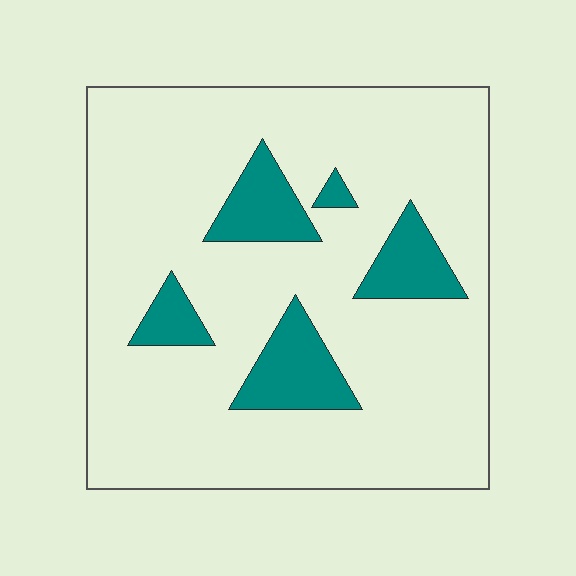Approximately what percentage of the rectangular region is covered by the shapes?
Approximately 15%.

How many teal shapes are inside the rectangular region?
5.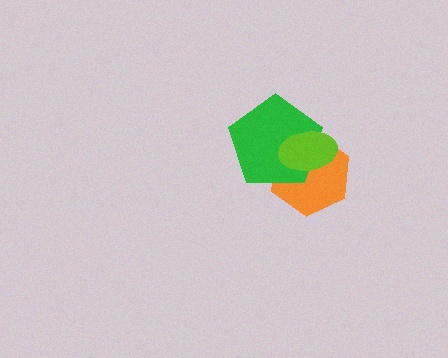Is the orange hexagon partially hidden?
Yes, it is partially covered by another shape.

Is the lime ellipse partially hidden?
No, no other shape covers it.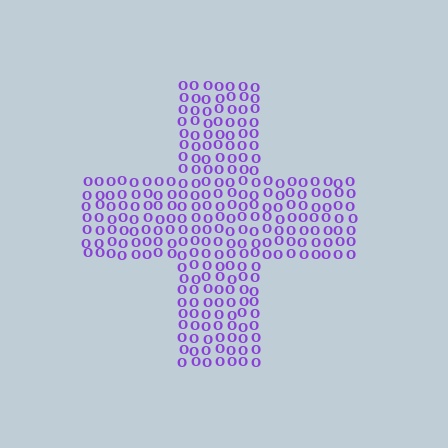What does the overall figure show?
The overall figure shows a cross.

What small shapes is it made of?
It is made of small letter O's.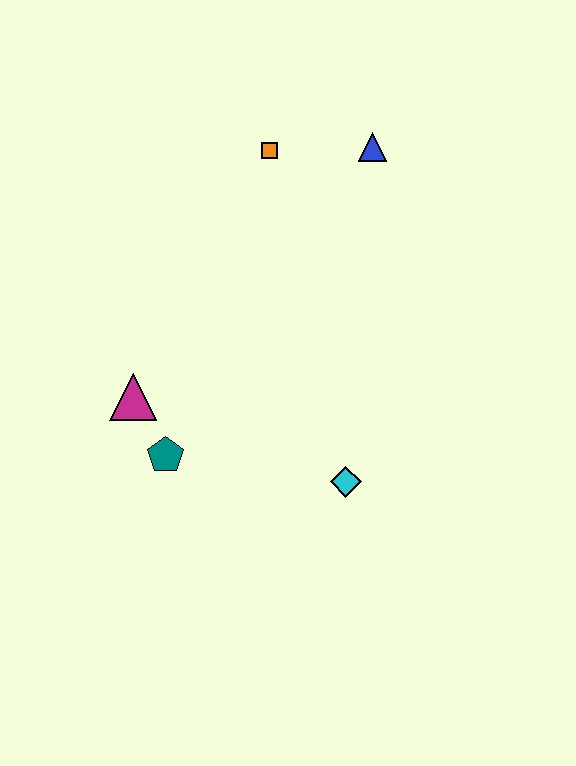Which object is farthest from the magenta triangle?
The blue triangle is farthest from the magenta triangle.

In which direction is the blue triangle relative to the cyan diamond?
The blue triangle is above the cyan diamond.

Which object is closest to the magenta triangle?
The teal pentagon is closest to the magenta triangle.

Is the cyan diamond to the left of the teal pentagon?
No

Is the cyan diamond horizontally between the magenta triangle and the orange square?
No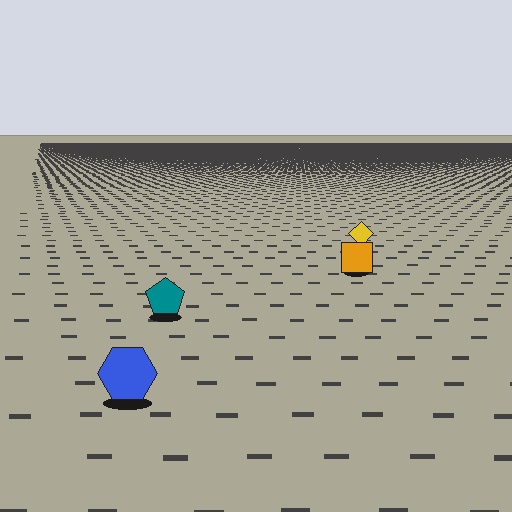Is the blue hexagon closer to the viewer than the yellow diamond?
Yes. The blue hexagon is closer — you can tell from the texture gradient: the ground texture is coarser near it.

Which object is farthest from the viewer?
The yellow diamond is farthest from the viewer. It appears smaller and the ground texture around it is denser.